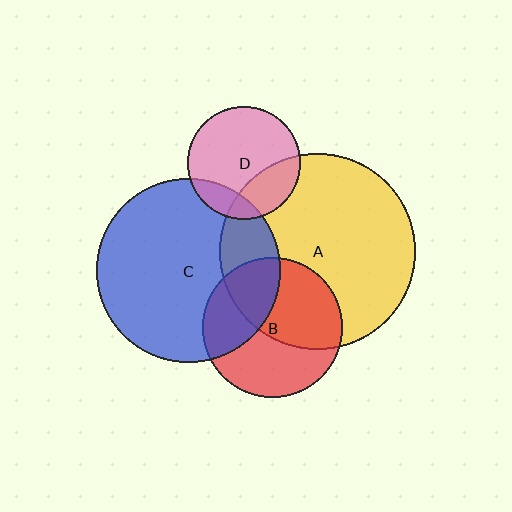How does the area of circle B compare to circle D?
Approximately 1.5 times.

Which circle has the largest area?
Circle A (yellow).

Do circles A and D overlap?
Yes.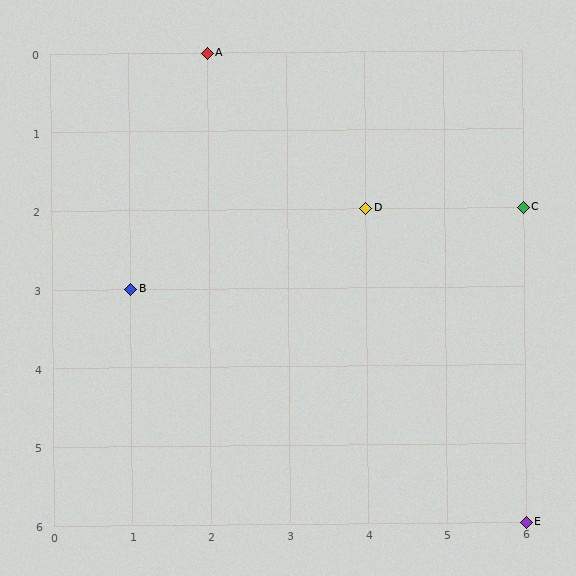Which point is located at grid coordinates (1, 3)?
Point B is at (1, 3).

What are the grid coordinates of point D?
Point D is at grid coordinates (4, 2).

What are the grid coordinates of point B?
Point B is at grid coordinates (1, 3).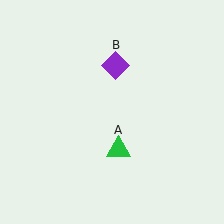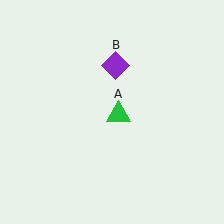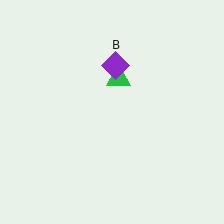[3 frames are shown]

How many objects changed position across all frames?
1 object changed position: green triangle (object A).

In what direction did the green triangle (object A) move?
The green triangle (object A) moved up.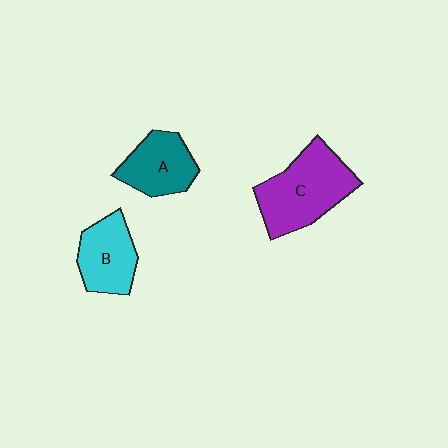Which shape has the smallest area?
Shape A (teal).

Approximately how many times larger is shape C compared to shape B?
Approximately 1.5 times.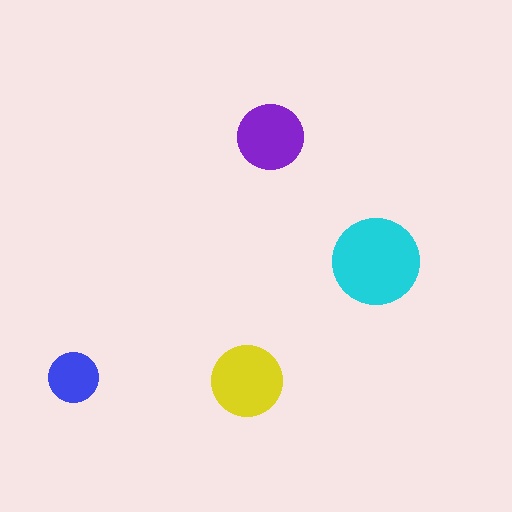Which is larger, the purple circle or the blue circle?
The purple one.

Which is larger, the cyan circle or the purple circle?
The cyan one.